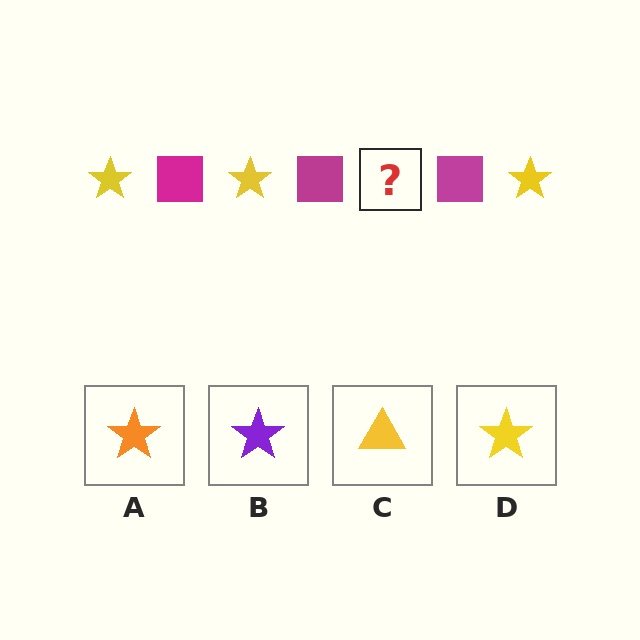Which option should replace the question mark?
Option D.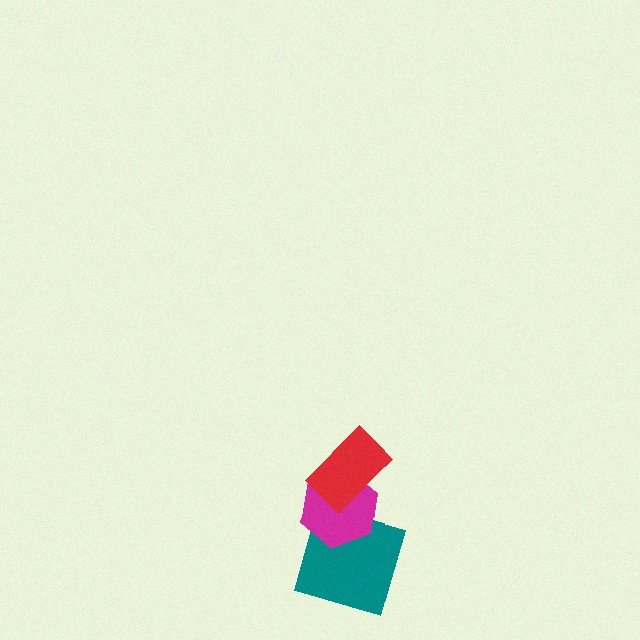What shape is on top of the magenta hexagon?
The red rectangle is on top of the magenta hexagon.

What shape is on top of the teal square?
The magenta hexagon is on top of the teal square.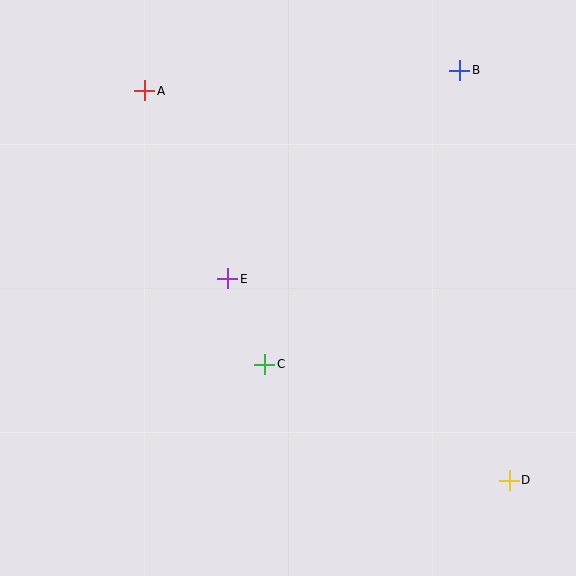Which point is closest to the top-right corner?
Point B is closest to the top-right corner.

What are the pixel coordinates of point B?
Point B is at (460, 70).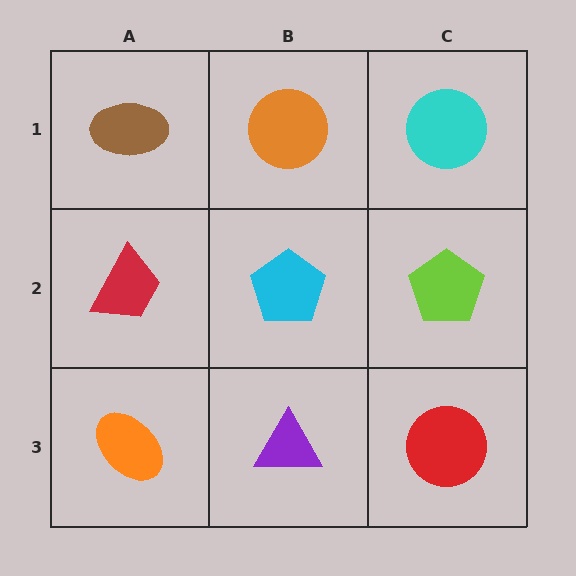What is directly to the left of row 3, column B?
An orange ellipse.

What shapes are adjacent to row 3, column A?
A red trapezoid (row 2, column A), a purple triangle (row 3, column B).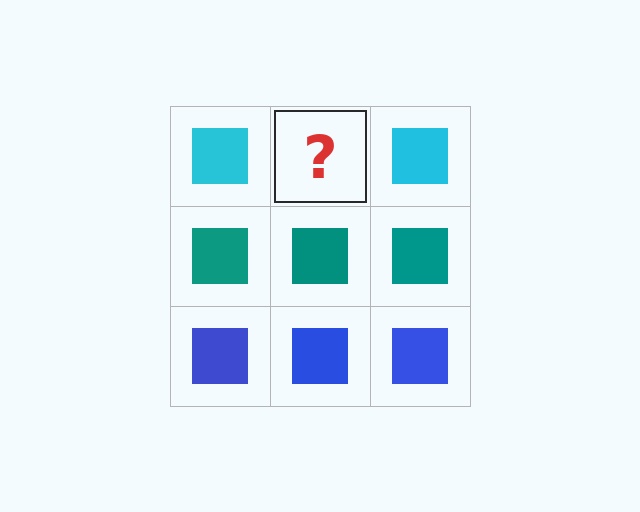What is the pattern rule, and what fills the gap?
The rule is that each row has a consistent color. The gap should be filled with a cyan square.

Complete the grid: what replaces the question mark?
The question mark should be replaced with a cyan square.